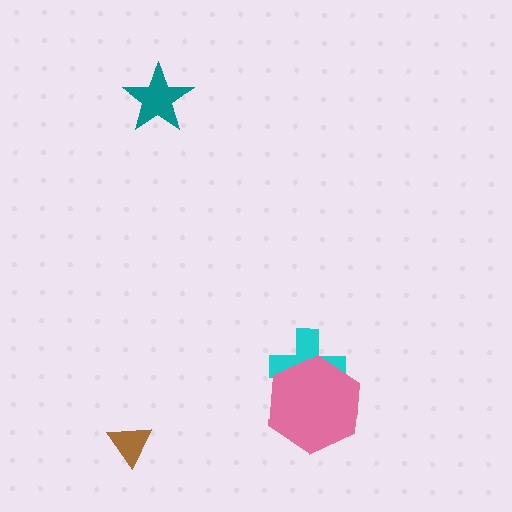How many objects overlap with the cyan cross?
1 object overlaps with the cyan cross.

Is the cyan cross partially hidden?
Yes, it is partially covered by another shape.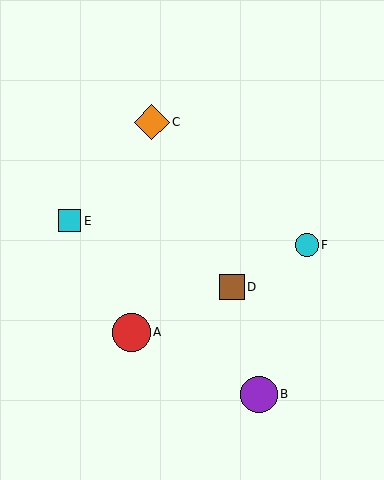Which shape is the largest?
The red circle (labeled A) is the largest.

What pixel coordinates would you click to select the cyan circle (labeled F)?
Click at (307, 245) to select the cyan circle F.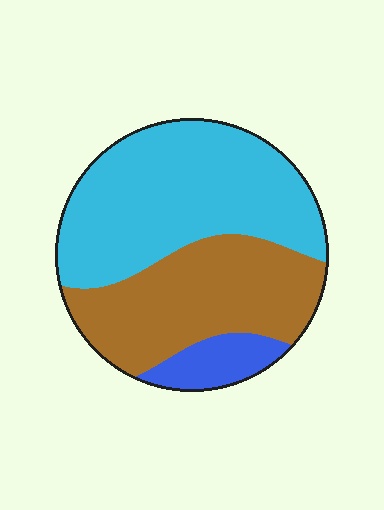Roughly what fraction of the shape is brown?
Brown takes up about three eighths (3/8) of the shape.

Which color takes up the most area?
Cyan, at roughly 50%.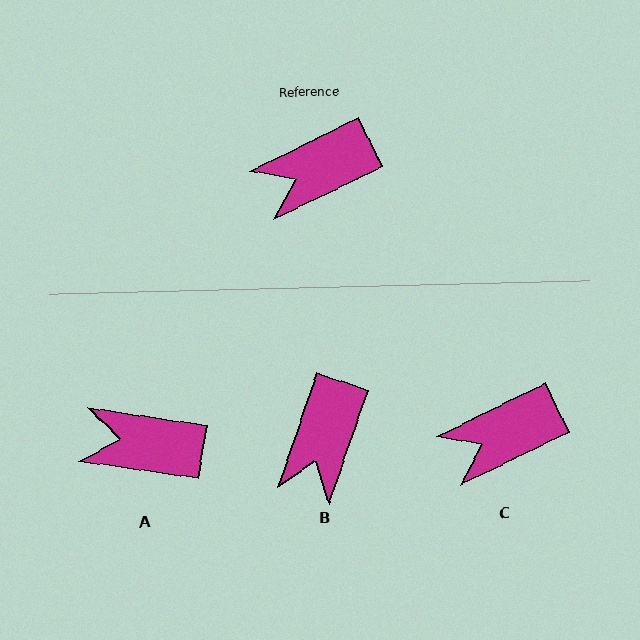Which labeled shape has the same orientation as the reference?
C.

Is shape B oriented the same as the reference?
No, it is off by about 45 degrees.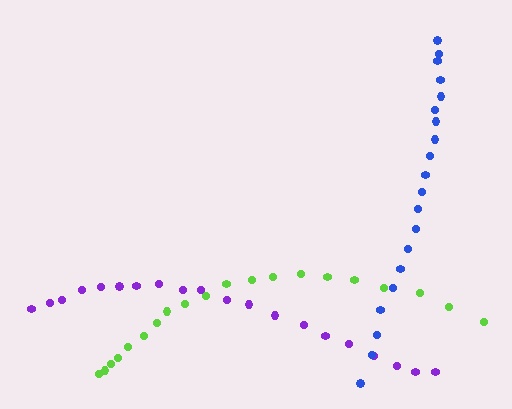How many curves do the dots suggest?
There are 3 distinct paths.